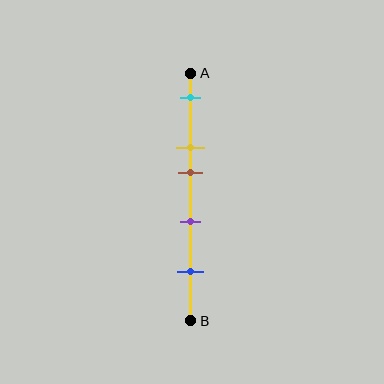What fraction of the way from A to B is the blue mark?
The blue mark is approximately 80% (0.8) of the way from A to B.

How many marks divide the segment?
There are 5 marks dividing the segment.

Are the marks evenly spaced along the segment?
No, the marks are not evenly spaced.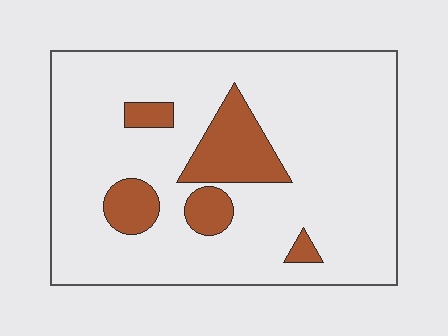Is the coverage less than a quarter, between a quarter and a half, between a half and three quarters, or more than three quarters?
Less than a quarter.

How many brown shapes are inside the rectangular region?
5.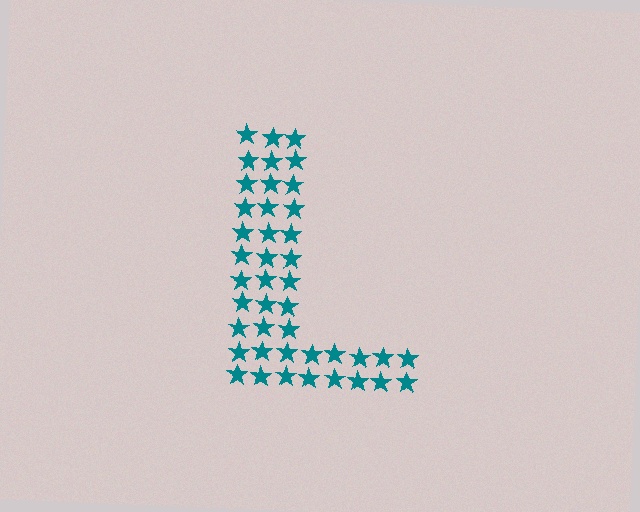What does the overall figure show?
The overall figure shows the letter L.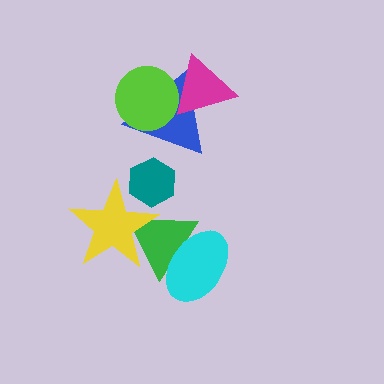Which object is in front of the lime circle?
The magenta triangle is in front of the lime circle.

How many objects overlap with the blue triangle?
2 objects overlap with the blue triangle.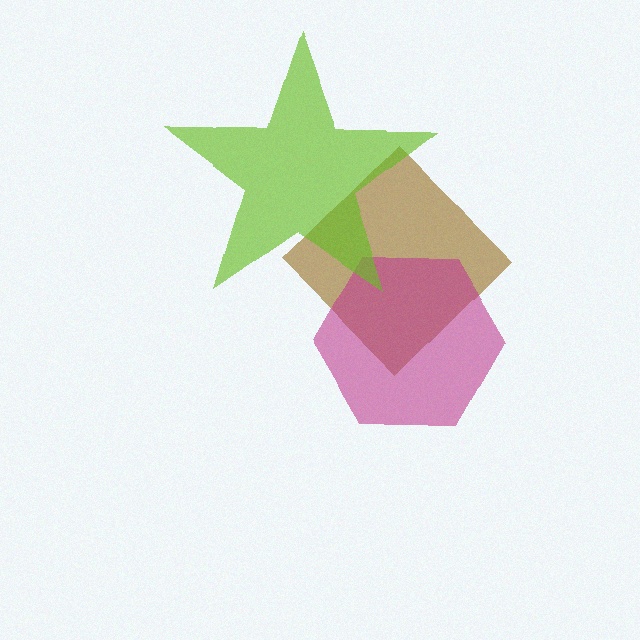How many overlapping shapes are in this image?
There are 3 overlapping shapes in the image.